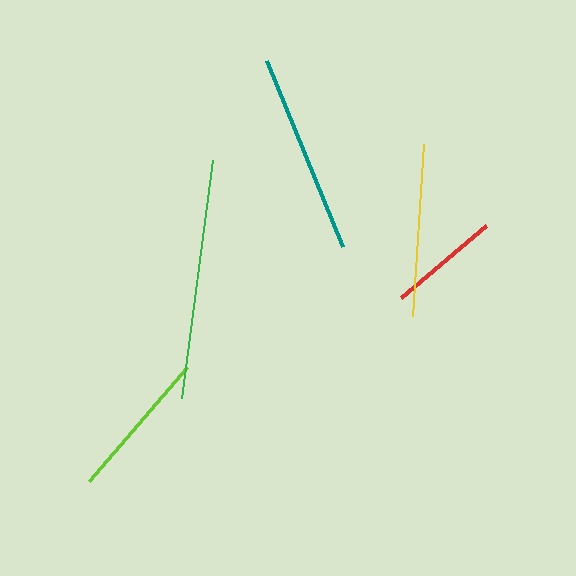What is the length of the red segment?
The red segment is approximately 111 pixels long.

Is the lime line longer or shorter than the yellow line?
The yellow line is longer than the lime line.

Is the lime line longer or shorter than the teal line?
The teal line is longer than the lime line.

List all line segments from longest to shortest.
From longest to shortest: green, teal, yellow, lime, red.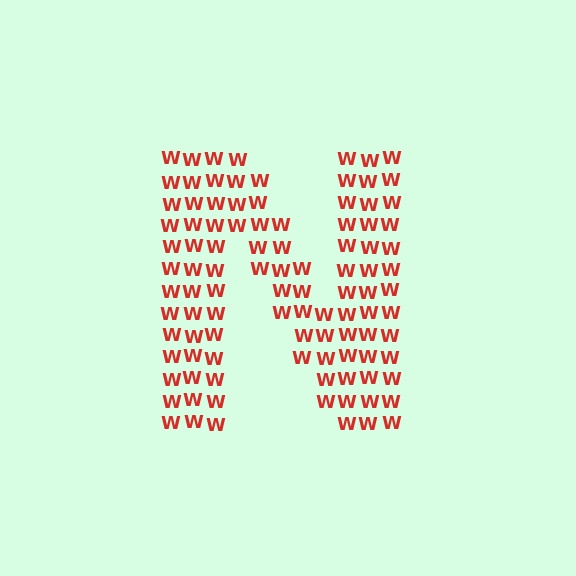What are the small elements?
The small elements are letter W's.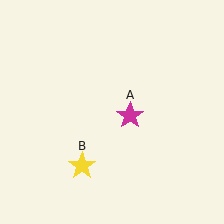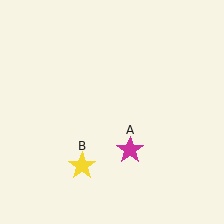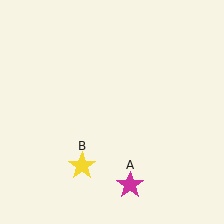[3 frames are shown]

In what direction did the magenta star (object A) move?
The magenta star (object A) moved down.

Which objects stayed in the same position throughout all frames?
Yellow star (object B) remained stationary.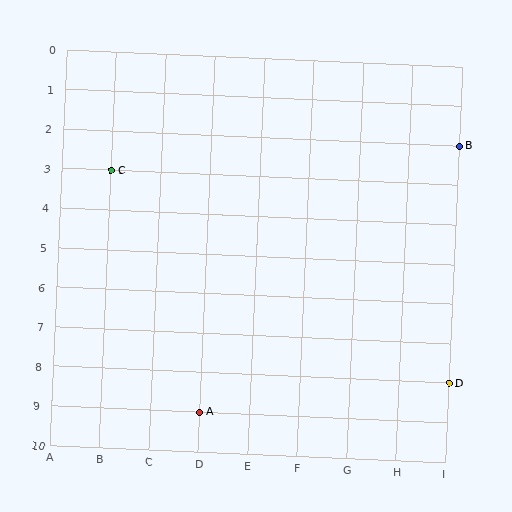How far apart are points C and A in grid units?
Points C and A are 2 columns and 6 rows apart (about 6.3 grid units diagonally).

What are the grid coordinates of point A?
Point A is at grid coordinates (D, 9).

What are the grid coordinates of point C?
Point C is at grid coordinates (B, 3).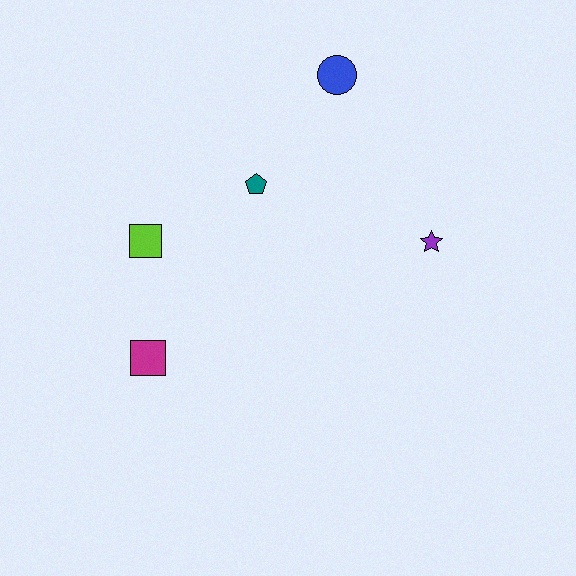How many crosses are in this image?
There are no crosses.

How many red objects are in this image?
There are no red objects.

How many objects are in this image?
There are 5 objects.